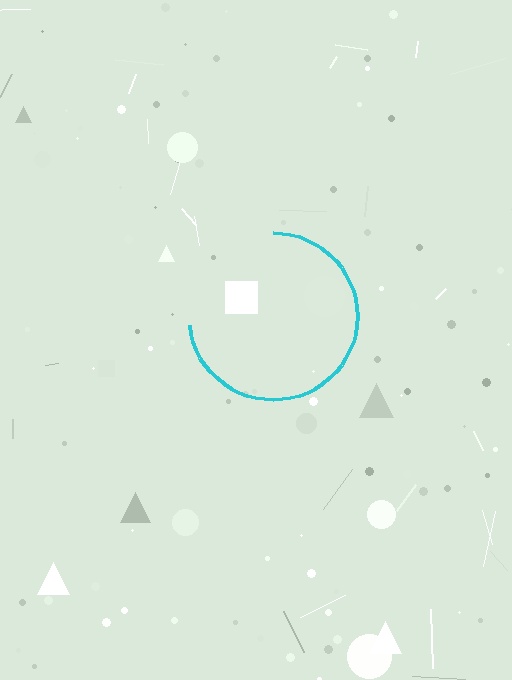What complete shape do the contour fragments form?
The contour fragments form a circle.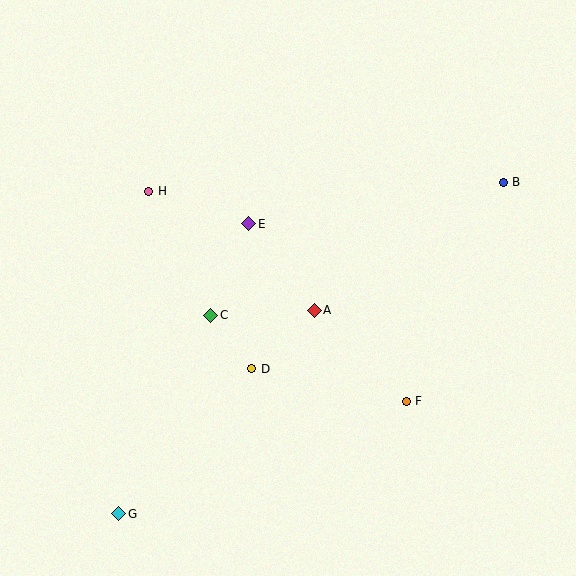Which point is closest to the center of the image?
Point A at (314, 310) is closest to the center.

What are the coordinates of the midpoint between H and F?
The midpoint between H and F is at (278, 296).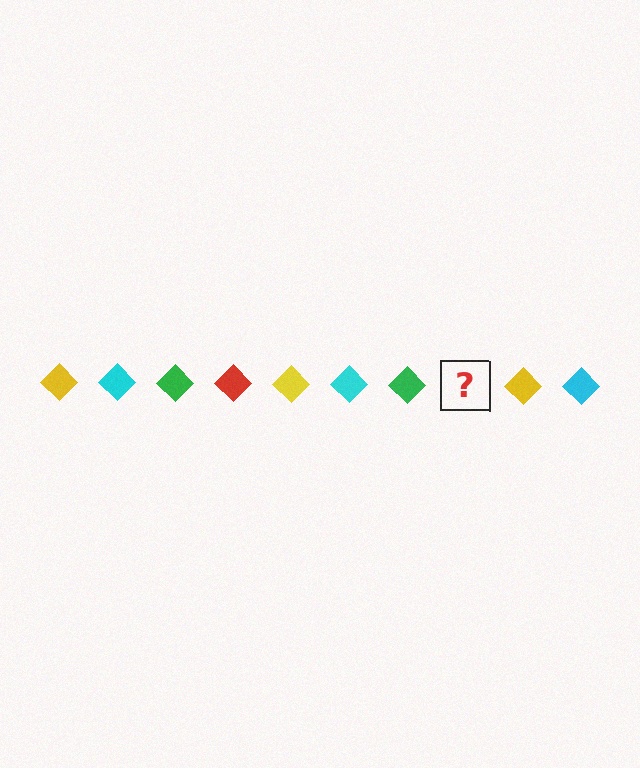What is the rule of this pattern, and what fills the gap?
The rule is that the pattern cycles through yellow, cyan, green, red diamonds. The gap should be filled with a red diamond.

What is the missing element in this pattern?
The missing element is a red diamond.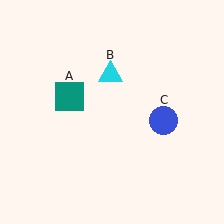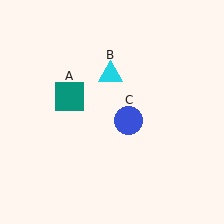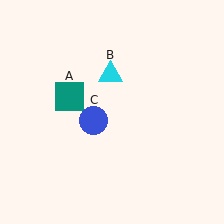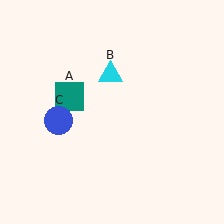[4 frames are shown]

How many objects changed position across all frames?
1 object changed position: blue circle (object C).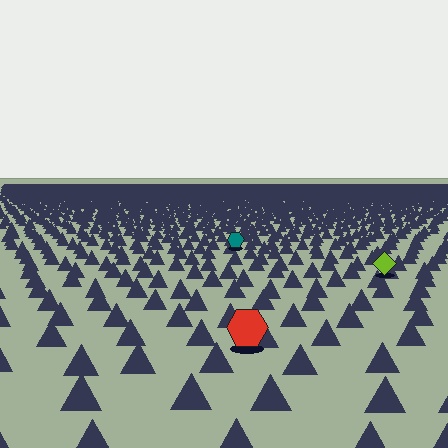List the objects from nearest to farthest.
From nearest to farthest: the red hexagon, the lime diamond, the teal hexagon.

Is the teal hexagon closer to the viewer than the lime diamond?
No. The lime diamond is closer — you can tell from the texture gradient: the ground texture is coarser near it.